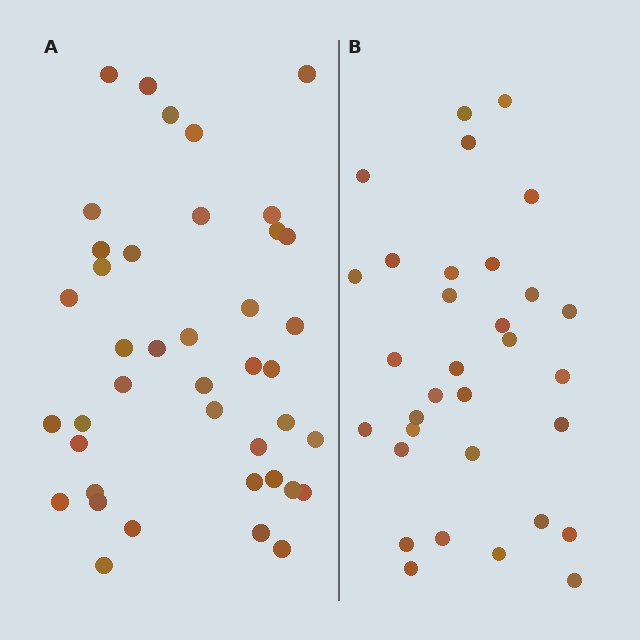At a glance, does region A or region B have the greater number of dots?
Region A (the left region) has more dots.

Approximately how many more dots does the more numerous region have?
Region A has roughly 8 or so more dots than region B.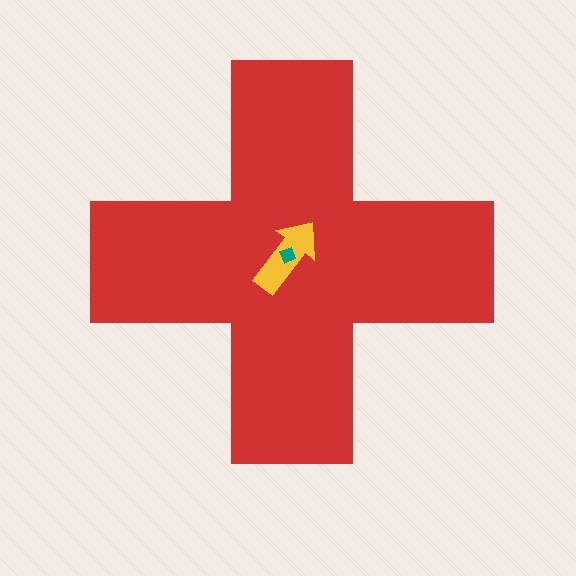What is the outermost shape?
The red cross.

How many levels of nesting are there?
3.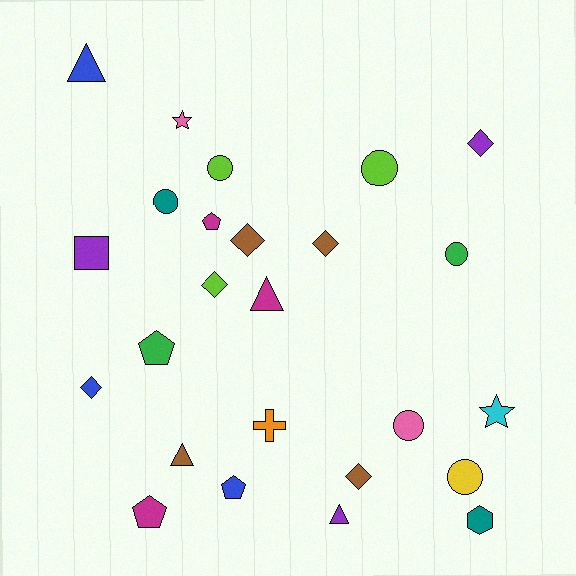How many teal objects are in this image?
There are 2 teal objects.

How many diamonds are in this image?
There are 6 diamonds.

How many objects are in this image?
There are 25 objects.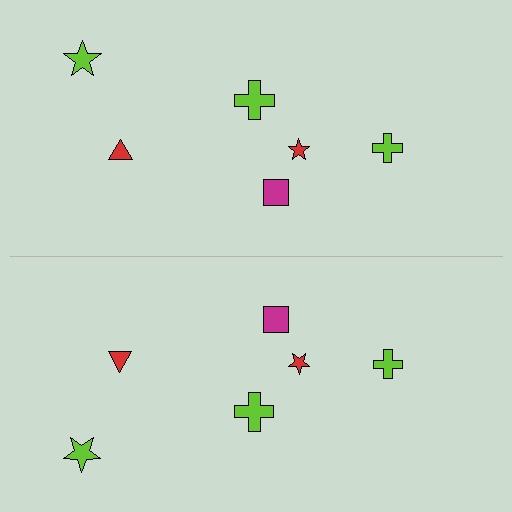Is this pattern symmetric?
Yes, this pattern has bilateral (reflection) symmetry.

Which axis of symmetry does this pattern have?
The pattern has a horizontal axis of symmetry running through the center of the image.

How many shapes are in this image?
There are 12 shapes in this image.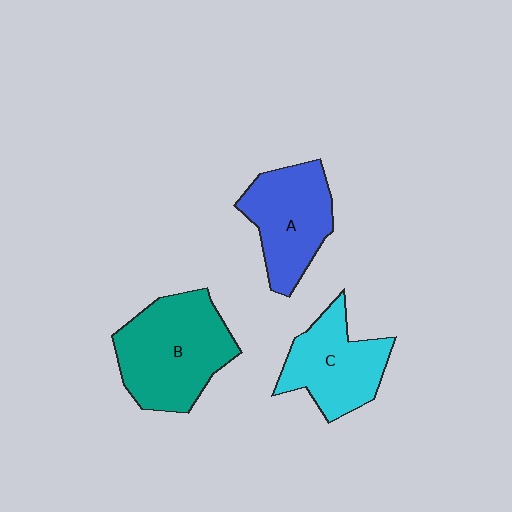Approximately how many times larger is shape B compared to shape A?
Approximately 1.3 times.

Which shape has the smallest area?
Shape C (cyan).